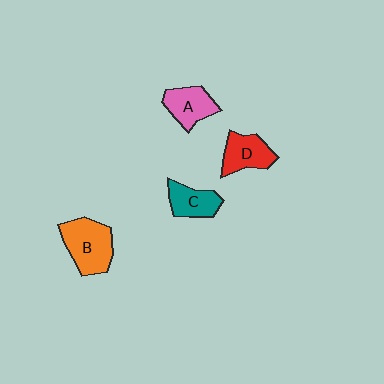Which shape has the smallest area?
Shape C (teal).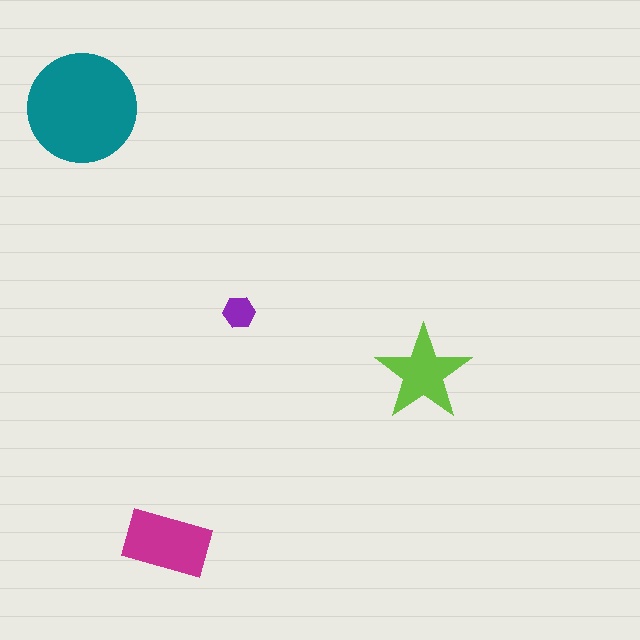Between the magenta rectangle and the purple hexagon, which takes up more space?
The magenta rectangle.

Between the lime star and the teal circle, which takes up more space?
The teal circle.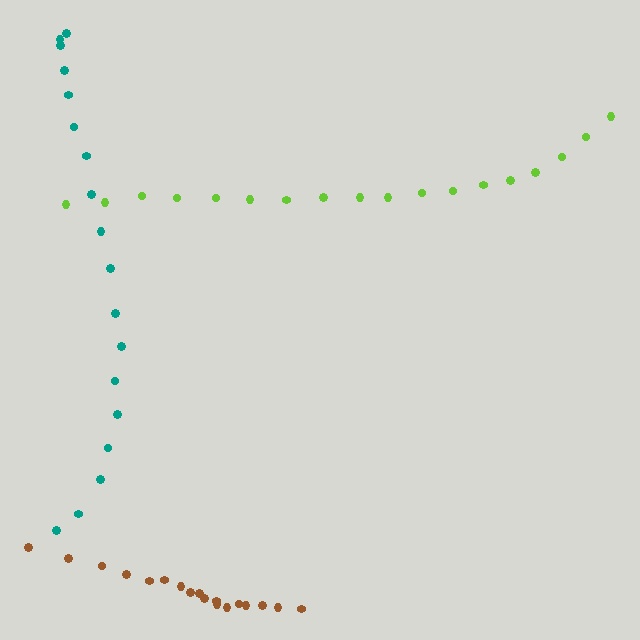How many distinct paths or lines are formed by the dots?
There are 3 distinct paths.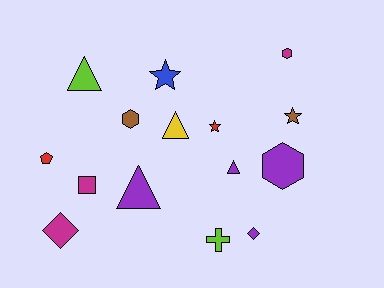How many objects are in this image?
There are 15 objects.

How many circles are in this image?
There are no circles.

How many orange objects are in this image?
There are no orange objects.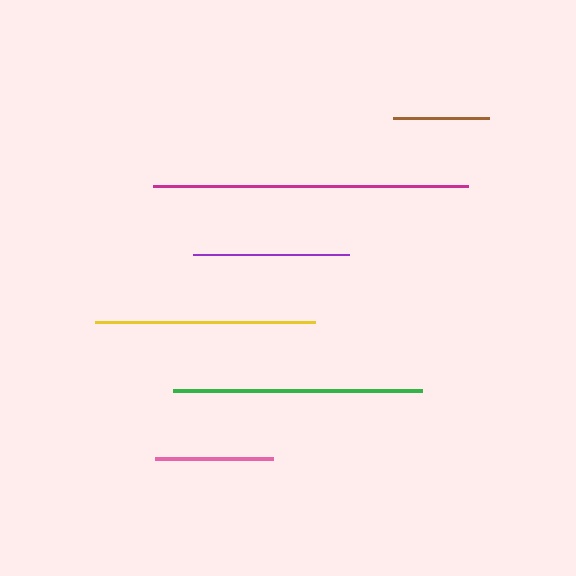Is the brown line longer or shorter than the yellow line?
The yellow line is longer than the brown line.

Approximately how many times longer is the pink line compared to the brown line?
The pink line is approximately 1.2 times the length of the brown line.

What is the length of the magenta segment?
The magenta segment is approximately 315 pixels long.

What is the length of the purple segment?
The purple segment is approximately 156 pixels long.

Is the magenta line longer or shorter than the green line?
The magenta line is longer than the green line.